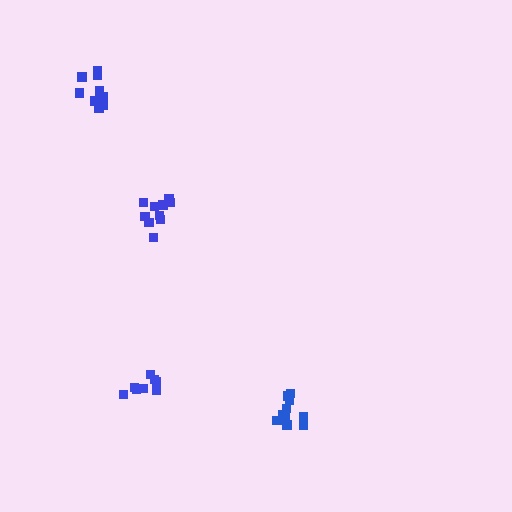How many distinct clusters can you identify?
There are 4 distinct clusters.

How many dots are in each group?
Group 1: 11 dots, Group 2: 11 dots, Group 3: 10 dots, Group 4: 8 dots (40 total).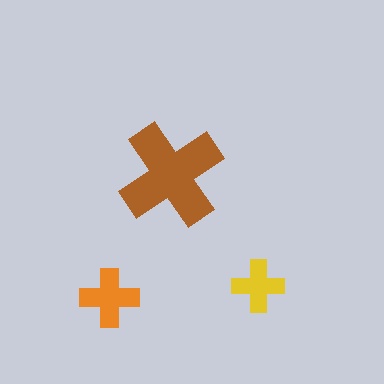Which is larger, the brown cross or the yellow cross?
The brown one.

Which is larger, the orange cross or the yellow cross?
The orange one.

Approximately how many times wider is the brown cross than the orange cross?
About 2 times wider.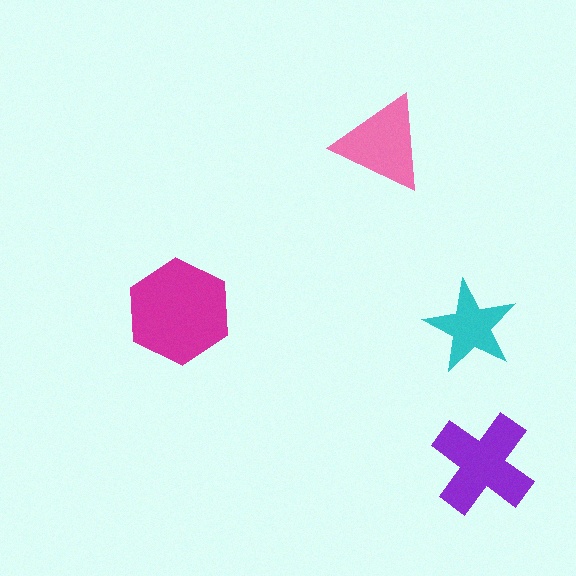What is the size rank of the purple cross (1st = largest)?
2nd.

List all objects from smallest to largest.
The cyan star, the pink triangle, the purple cross, the magenta hexagon.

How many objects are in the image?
There are 4 objects in the image.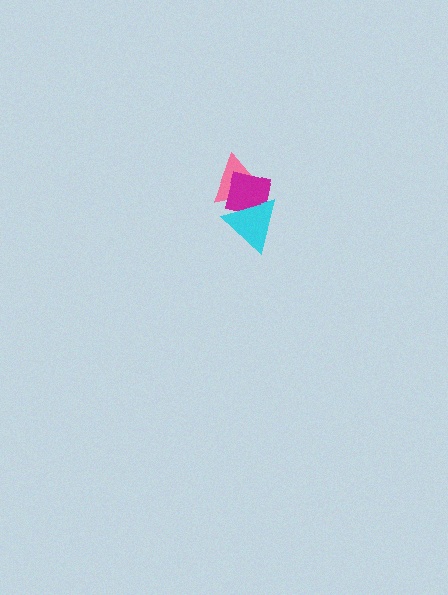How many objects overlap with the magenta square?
2 objects overlap with the magenta square.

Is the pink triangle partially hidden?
Yes, it is partially covered by another shape.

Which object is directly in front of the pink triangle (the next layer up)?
The magenta square is directly in front of the pink triangle.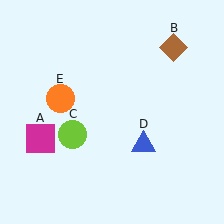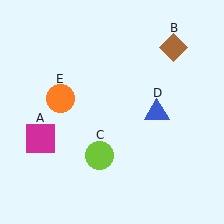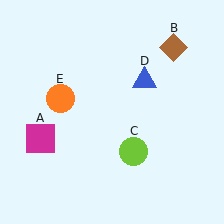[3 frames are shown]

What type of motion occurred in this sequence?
The lime circle (object C), blue triangle (object D) rotated counterclockwise around the center of the scene.